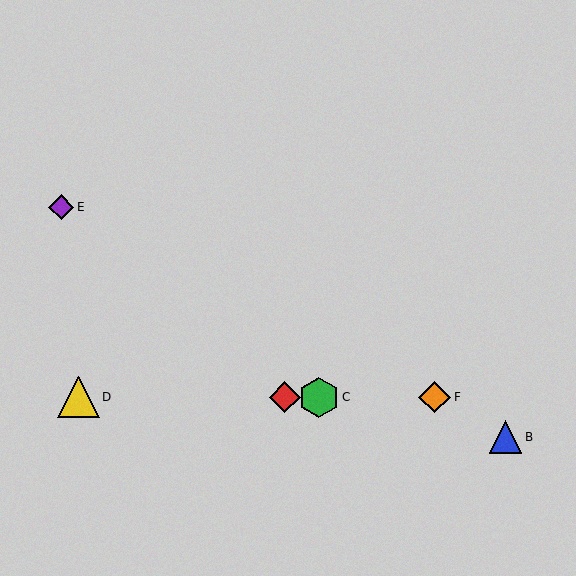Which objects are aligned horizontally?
Objects A, C, D, F are aligned horizontally.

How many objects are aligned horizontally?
4 objects (A, C, D, F) are aligned horizontally.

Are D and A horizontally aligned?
Yes, both are at y≈397.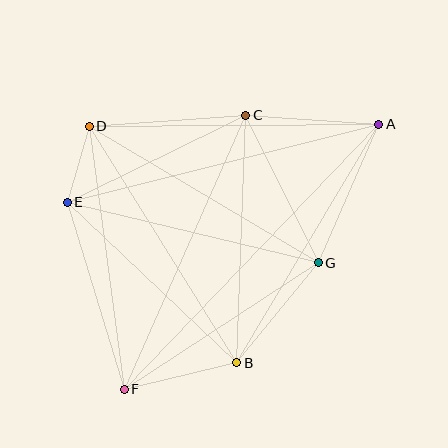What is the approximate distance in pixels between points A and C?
The distance between A and C is approximately 133 pixels.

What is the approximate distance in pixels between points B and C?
The distance between B and C is approximately 247 pixels.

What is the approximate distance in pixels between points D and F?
The distance between D and F is approximately 266 pixels.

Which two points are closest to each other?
Points D and E are closest to each other.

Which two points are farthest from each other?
Points A and F are farthest from each other.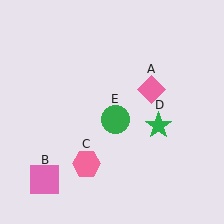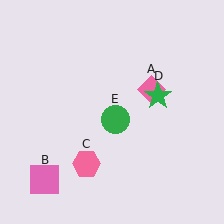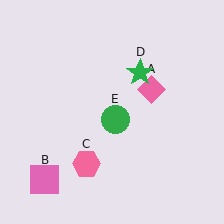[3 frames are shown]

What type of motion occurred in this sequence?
The green star (object D) rotated counterclockwise around the center of the scene.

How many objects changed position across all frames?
1 object changed position: green star (object D).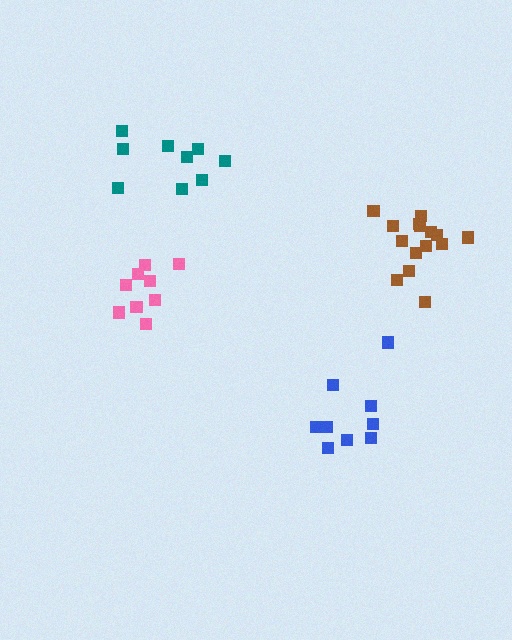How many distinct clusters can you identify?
There are 4 distinct clusters.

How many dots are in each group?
Group 1: 9 dots, Group 2: 9 dots, Group 3: 9 dots, Group 4: 15 dots (42 total).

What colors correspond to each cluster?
The clusters are colored: blue, teal, pink, brown.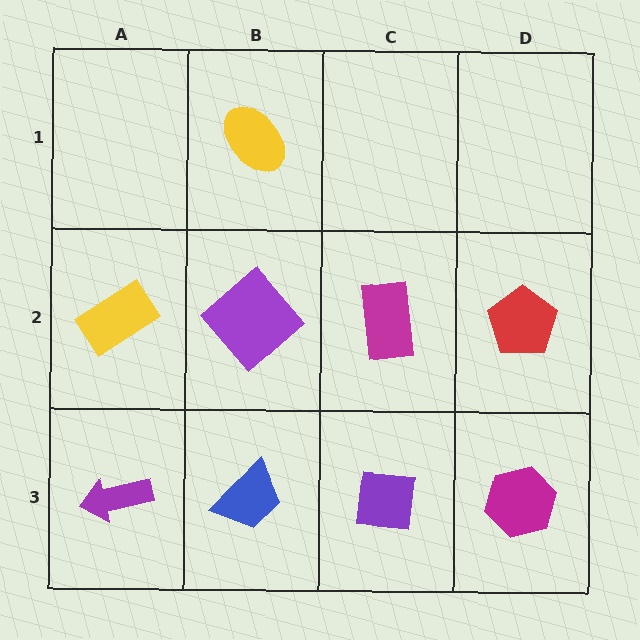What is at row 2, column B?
A purple diamond.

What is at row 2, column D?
A red pentagon.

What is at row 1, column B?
A yellow ellipse.